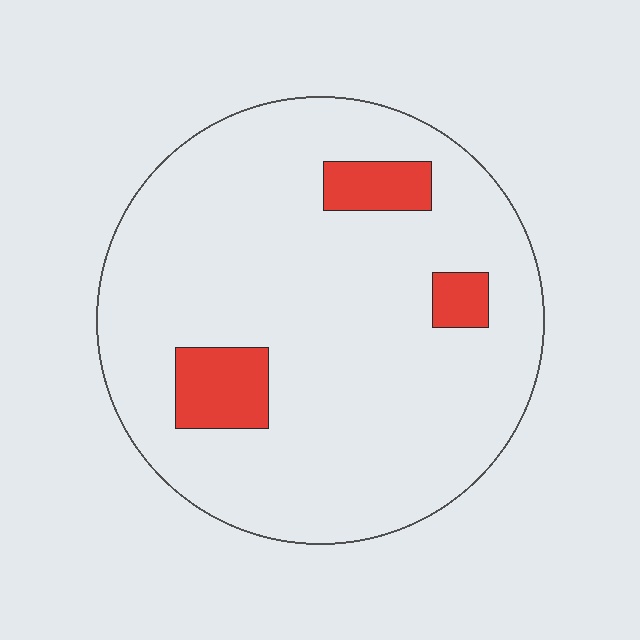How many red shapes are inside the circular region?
3.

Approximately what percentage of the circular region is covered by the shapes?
Approximately 10%.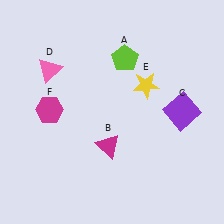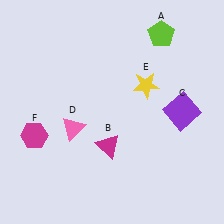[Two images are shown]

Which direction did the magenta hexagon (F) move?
The magenta hexagon (F) moved down.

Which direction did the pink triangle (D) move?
The pink triangle (D) moved down.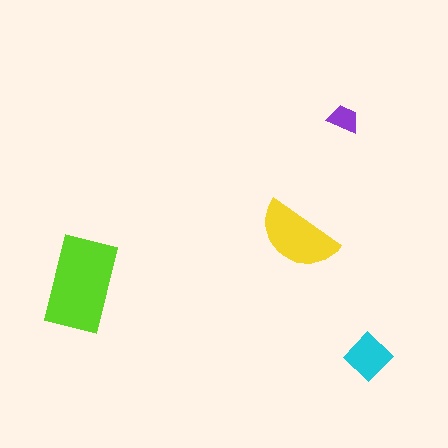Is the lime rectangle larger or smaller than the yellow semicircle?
Larger.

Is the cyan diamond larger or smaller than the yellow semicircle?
Smaller.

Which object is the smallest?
The purple trapezoid.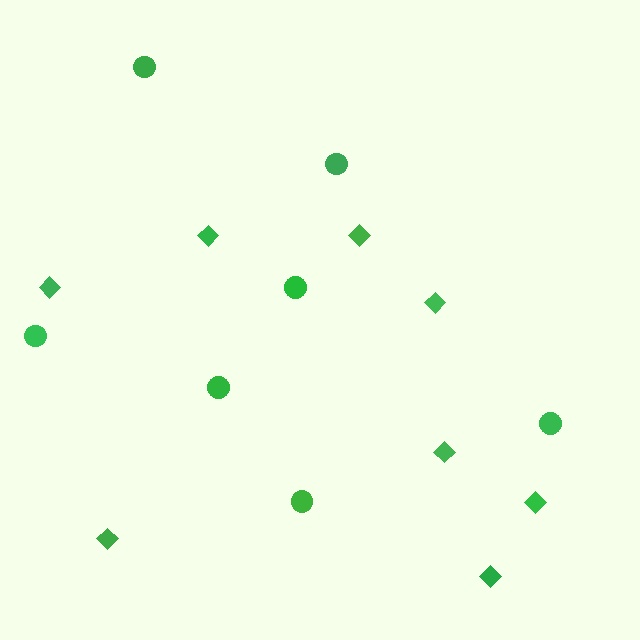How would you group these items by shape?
There are 2 groups: one group of diamonds (8) and one group of circles (7).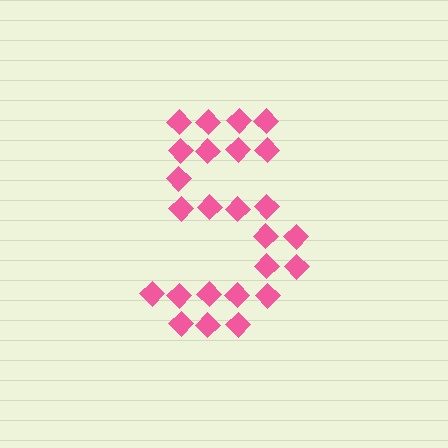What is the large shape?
The large shape is the digit 5.